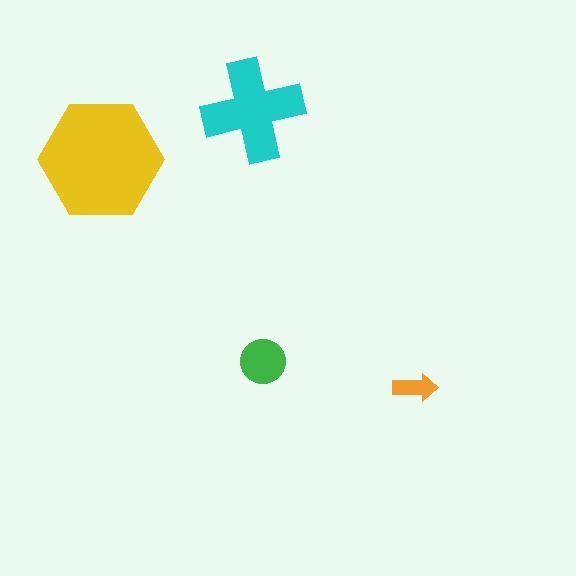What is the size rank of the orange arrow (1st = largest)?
4th.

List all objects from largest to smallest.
The yellow hexagon, the cyan cross, the green circle, the orange arrow.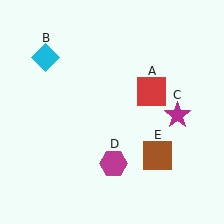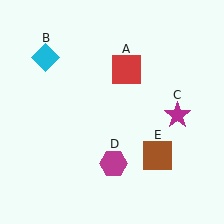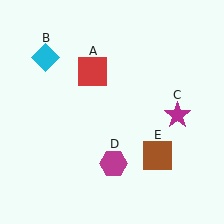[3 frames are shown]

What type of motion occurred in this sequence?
The red square (object A) rotated counterclockwise around the center of the scene.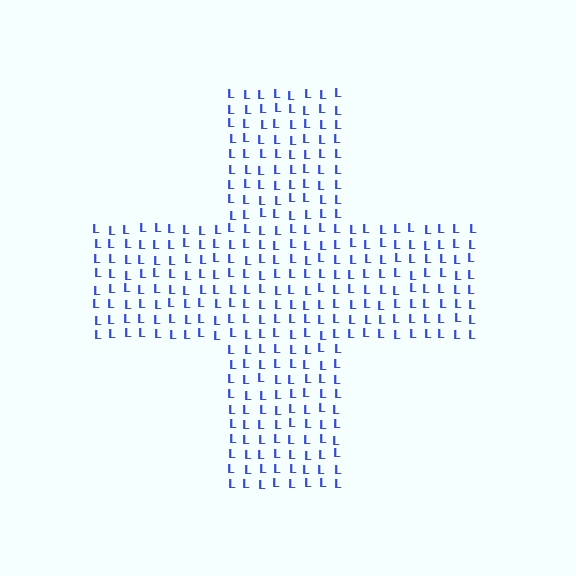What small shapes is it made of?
It is made of small letter L's.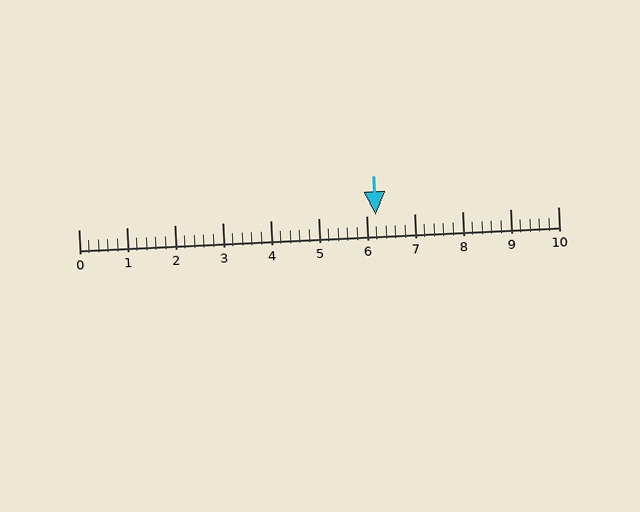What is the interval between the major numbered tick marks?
The major tick marks are spaced 1 units apart.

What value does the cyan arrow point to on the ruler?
The cyan arrow points to approximately 6.2.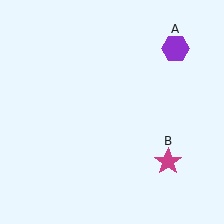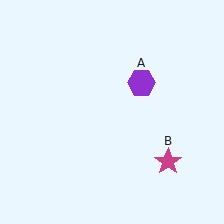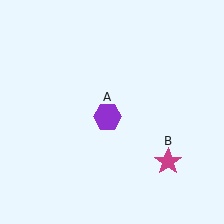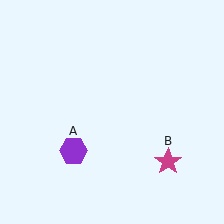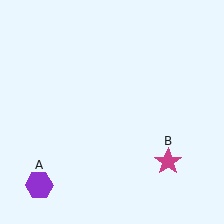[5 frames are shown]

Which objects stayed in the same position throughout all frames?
Magenta star (object B) remained stationary.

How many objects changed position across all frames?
1 object changed position: purple hexagon (object A).